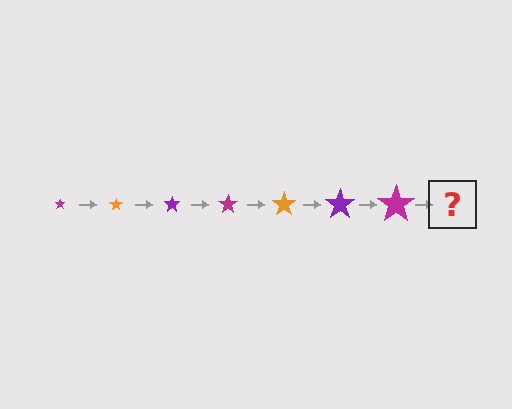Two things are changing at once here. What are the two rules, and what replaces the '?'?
The two rules are that the star grows larger each step and the color cycles through magenta, orange, and purple. The '?' should be an orange star, larger than the previous one.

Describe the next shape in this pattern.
It should be an orange star, larger than the previous one.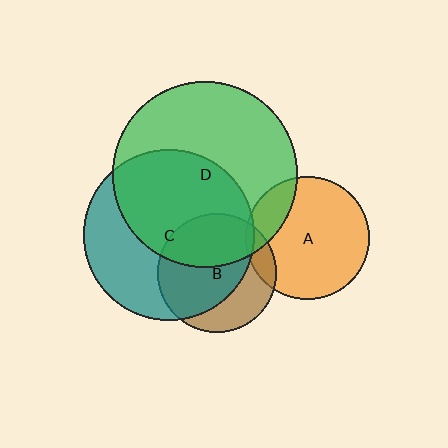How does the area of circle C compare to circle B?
Approximately 2.1 times.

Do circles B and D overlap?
Yes.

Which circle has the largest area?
Circle D (green).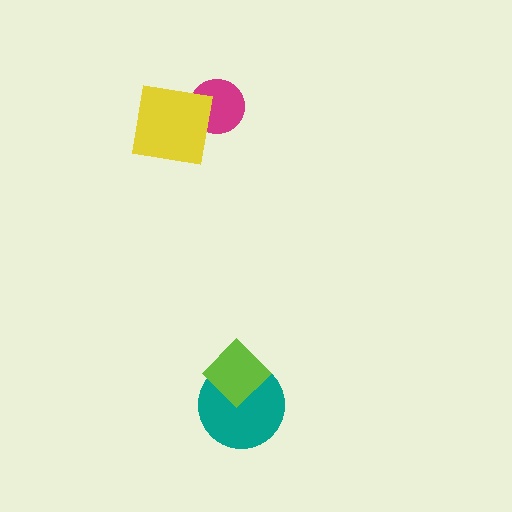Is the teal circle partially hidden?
Yes, it is partially covered by another shape.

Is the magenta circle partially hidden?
Yes, it is partially covered by another shape.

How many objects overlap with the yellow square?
1 object overlaps with the yellow square.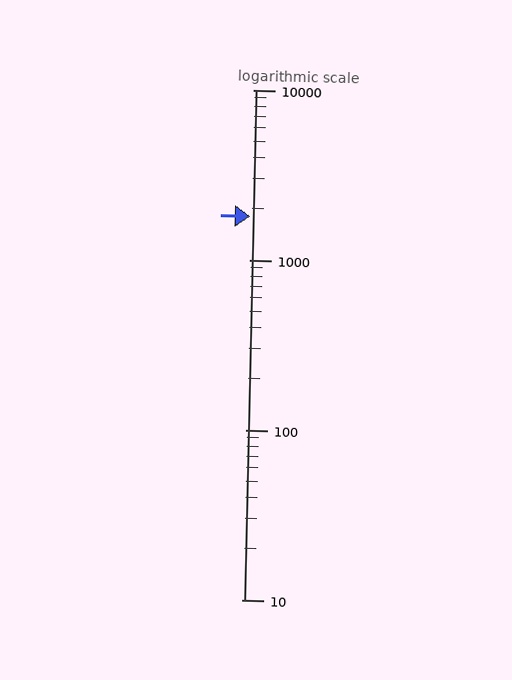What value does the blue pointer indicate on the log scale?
The pointer indicates approximately 1800.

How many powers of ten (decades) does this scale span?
The scale spans 3 decades, from 10 to 10000.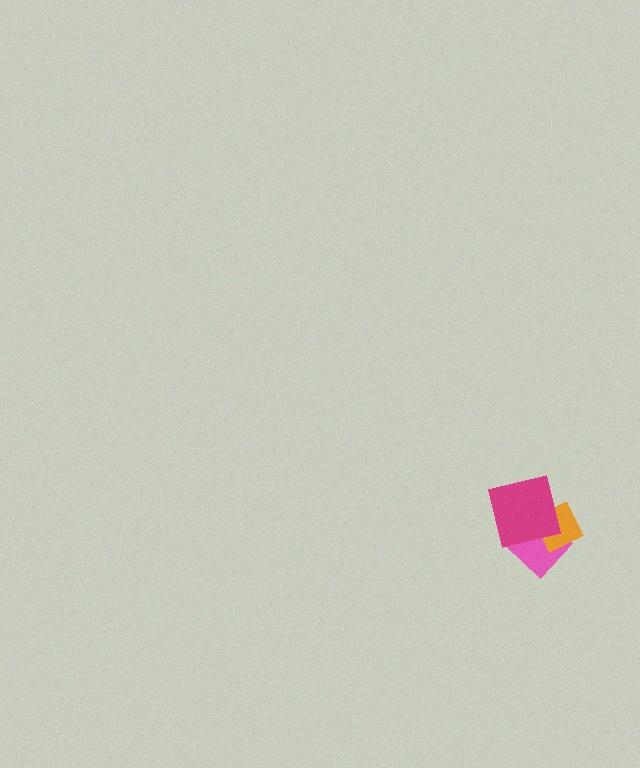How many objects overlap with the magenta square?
2 objects overlap with the magenta square.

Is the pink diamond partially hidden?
Yes, it is partially covered by another shape.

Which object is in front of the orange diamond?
The magenta square is in front of the orange diamond.